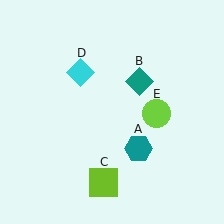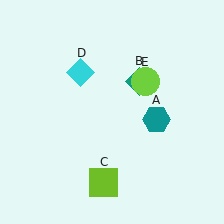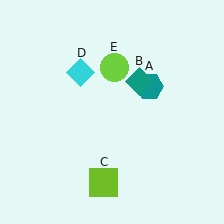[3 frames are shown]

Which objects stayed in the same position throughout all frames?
Teal diamond (object B) and lime square (object C) and cyan diamond (object D) remained stationary.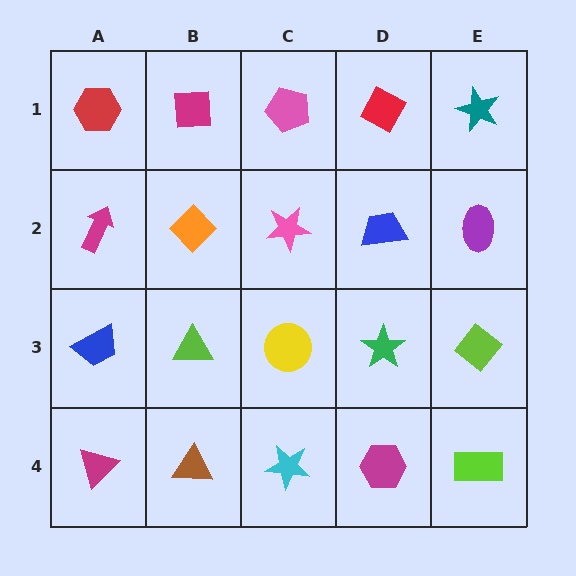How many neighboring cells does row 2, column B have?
4.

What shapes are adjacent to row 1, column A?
A magenta arrow (row 2, column A), a magenta square (row 1, column B).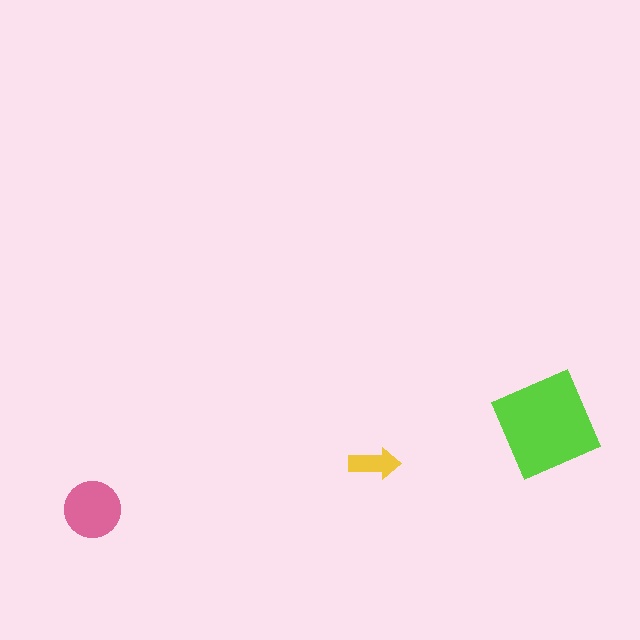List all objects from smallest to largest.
The yellow arrow, the pink circle, the lime diamond.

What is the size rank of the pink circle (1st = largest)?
2nd.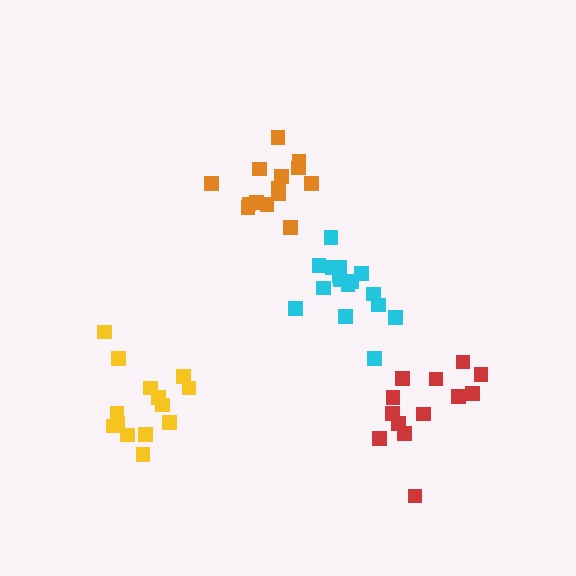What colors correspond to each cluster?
The clusters are colored: cyan, yellow, red, orange.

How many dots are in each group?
Group 1: 16 dots, Group 2: 15 dots, Group 3: 13 dots, Group 4: 14 dots (58 total).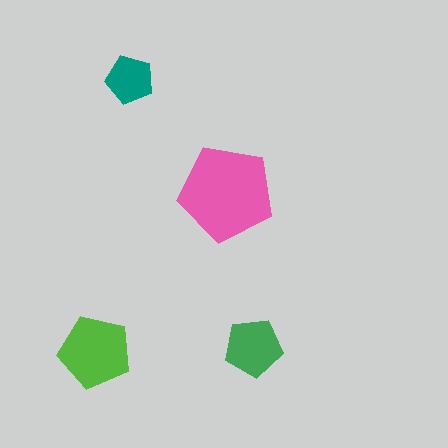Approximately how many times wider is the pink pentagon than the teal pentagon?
About 2 times wider.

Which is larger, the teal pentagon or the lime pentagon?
The lime one.